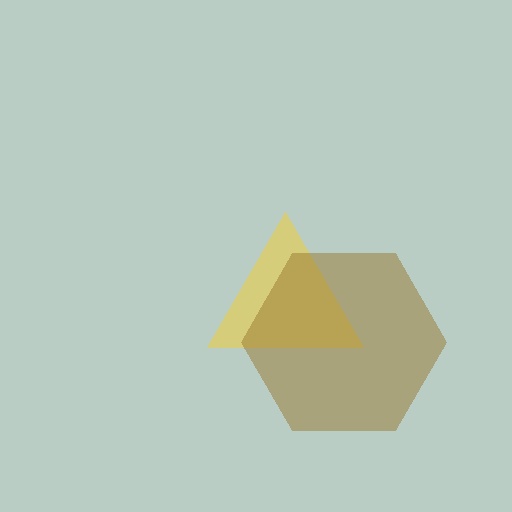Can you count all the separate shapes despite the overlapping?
Yes, there are 2 separate shapes.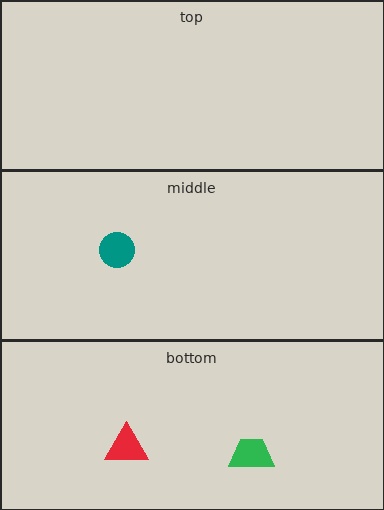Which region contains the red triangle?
The bottom region.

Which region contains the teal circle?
The middle region.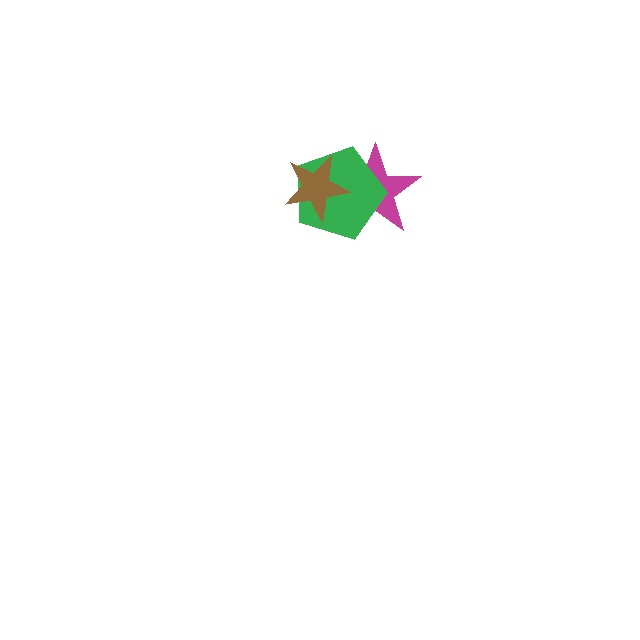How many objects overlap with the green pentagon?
2 objects overlap with the green pentagon.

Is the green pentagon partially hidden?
Yes, it is partially covered by another shape.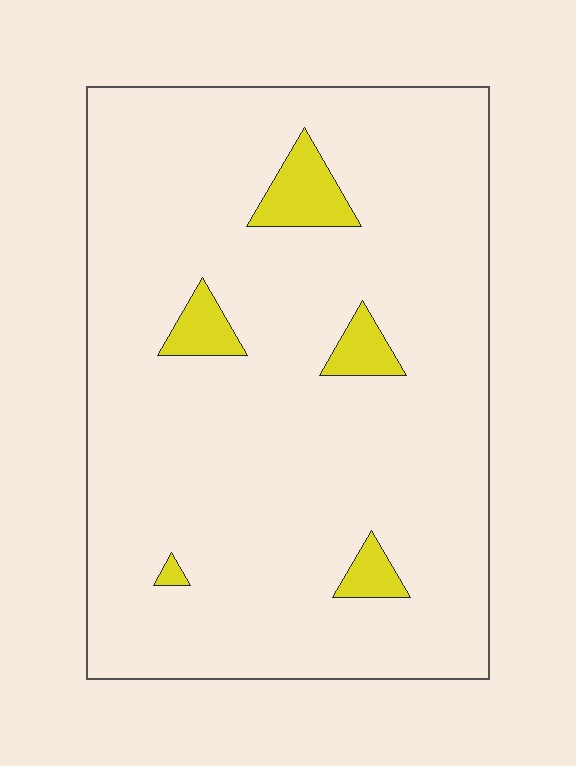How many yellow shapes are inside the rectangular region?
5.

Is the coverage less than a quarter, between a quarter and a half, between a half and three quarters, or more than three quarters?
Less than a quarter.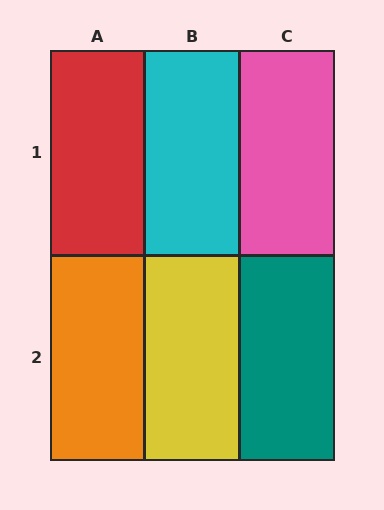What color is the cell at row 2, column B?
Yellow.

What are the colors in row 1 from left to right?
Red, cyan, pink.